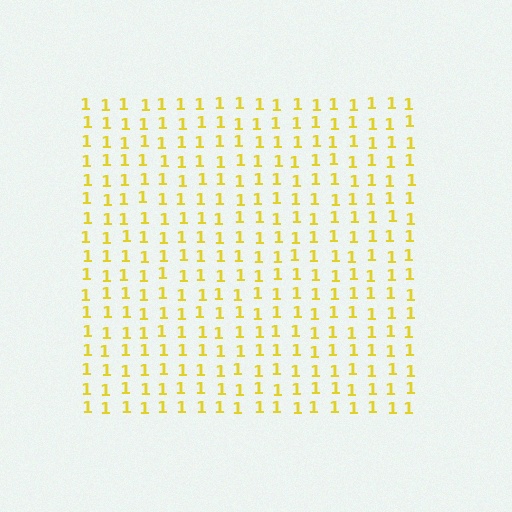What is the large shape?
The large shape is a square.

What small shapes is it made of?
It is made of small digit 1's.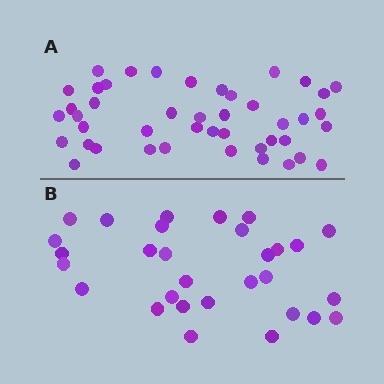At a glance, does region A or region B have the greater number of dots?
Region A (the top region) has more dots.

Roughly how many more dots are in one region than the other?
Region A has approximately 15 more dots than region B.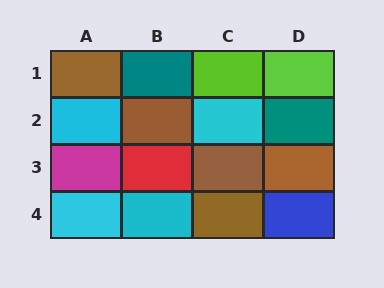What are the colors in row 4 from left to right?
Cyan, cyan, brown, blue.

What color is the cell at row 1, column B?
Teal.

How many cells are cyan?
4 cells are cyan.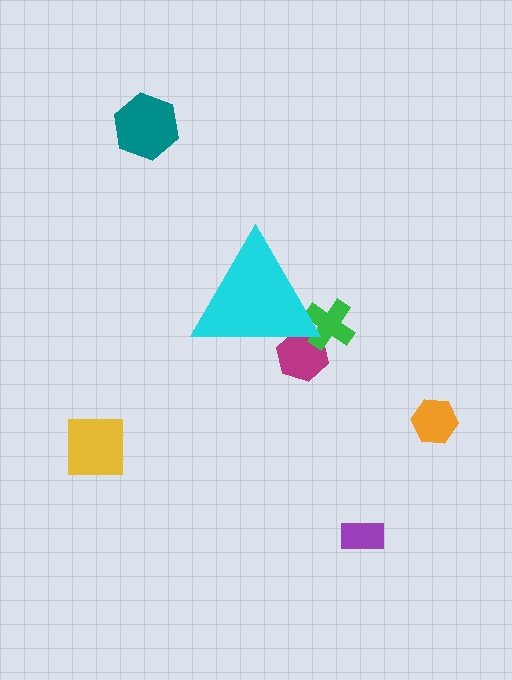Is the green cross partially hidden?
Yes, the green cross is partially hidden behind the cyan triangle.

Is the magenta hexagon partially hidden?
Yes, the magenta hexagon is partially hidden behind the cyan triangle.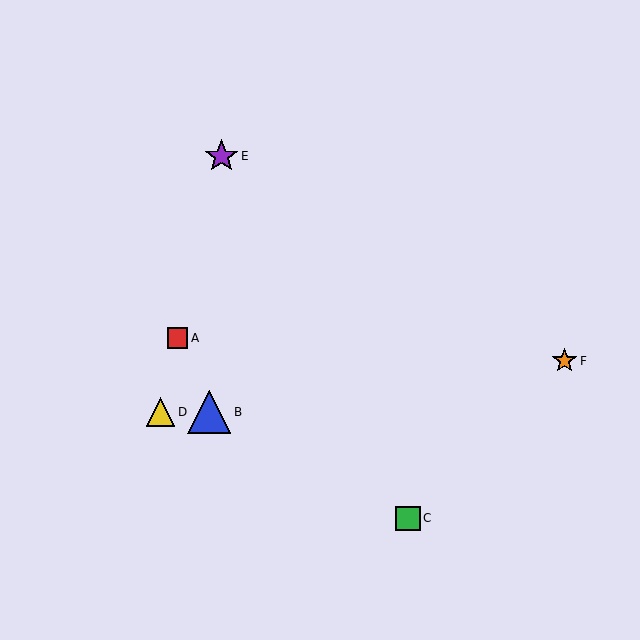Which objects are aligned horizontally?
Objects B, D are aligned horizontally.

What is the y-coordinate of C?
Object C is at y≈518.